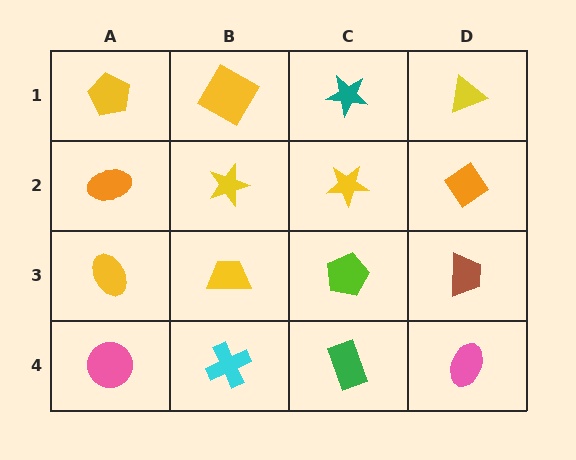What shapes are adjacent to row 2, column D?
A yellow triangle (row 1, column D), a brown trapezoid (row 3, column D), a yellow star (row 2, column C).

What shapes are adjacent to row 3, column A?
An orange ellipse (row 2, column A), a pink circle (row 4, column A), a yellow trapezoid (row 3, column B).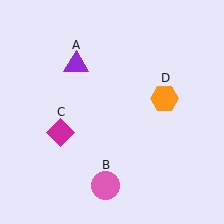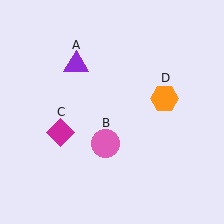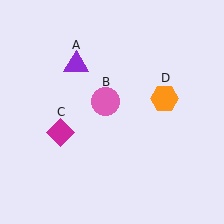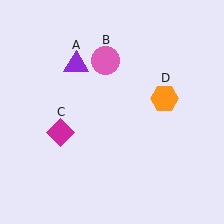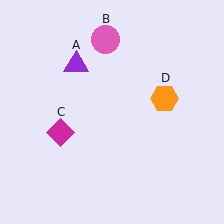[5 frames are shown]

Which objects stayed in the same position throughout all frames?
Purple triangle (object A) and magenta diamond (object C) and orange hexagon (object D) remained stationary.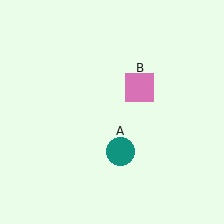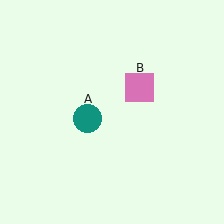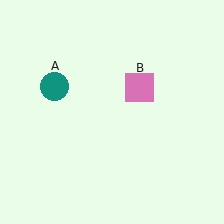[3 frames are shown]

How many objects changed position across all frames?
1 object changed position: teal circle (object A).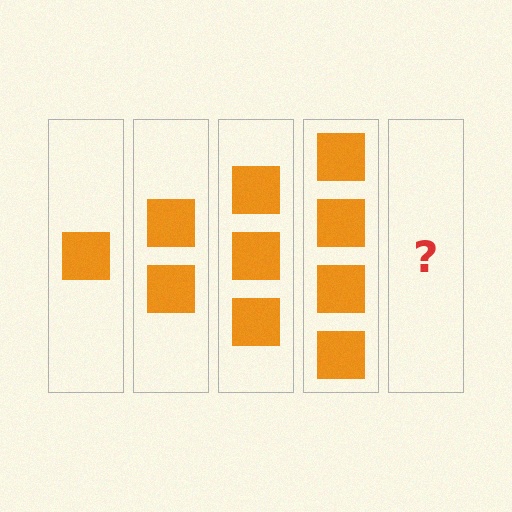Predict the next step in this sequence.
The next step is 5 squares.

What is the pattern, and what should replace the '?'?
The pattern is that each step adds one more square. The '?' should be 5 squares.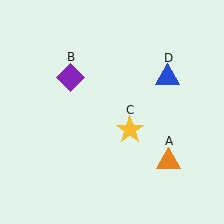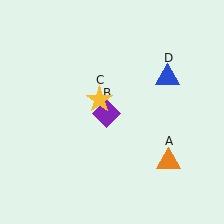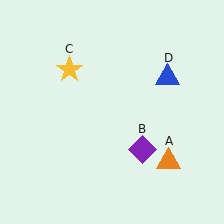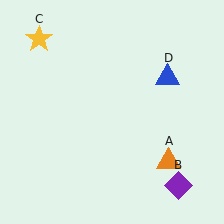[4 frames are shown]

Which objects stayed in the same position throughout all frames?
Orange triangle (object A) and blue triangle (object D) remained stationary.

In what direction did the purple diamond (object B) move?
The purple diamond (object B) moved down and to the right.